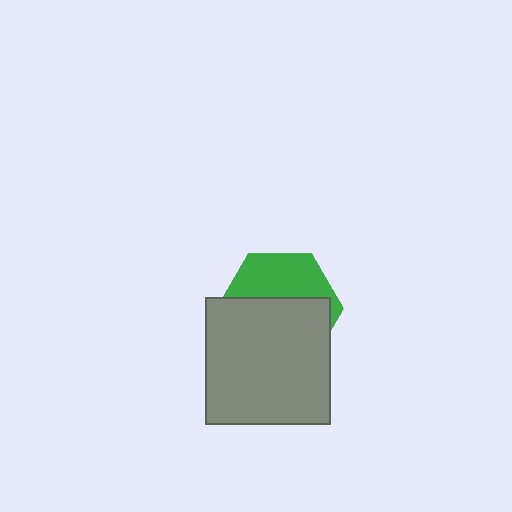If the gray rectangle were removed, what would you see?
You would see the complete green hexagon.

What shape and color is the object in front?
The object in front is a gray rectangle.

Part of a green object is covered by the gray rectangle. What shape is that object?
It is a hexagon.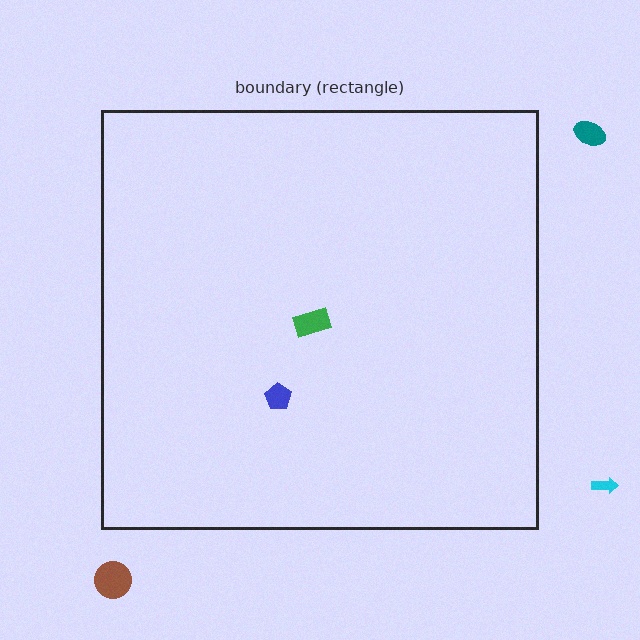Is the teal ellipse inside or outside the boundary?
Outside.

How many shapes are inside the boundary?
2 inside, 3 outside.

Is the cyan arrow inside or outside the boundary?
Outside.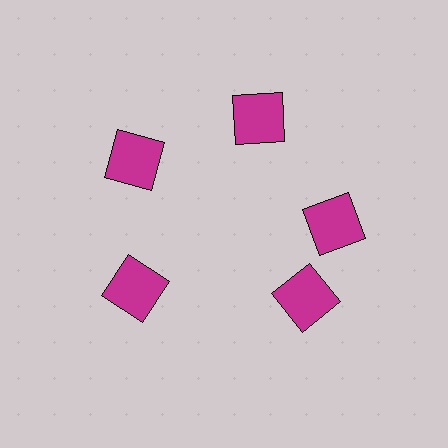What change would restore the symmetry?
The symmetry would be restored by rotating it back into even spacing with its neighbors so that all 5 squares sit at equal angles and equal distance from the center.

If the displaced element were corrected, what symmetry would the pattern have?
It would have 5-fold rotational symmetry — the pattern would map onto itself every 72 degrees.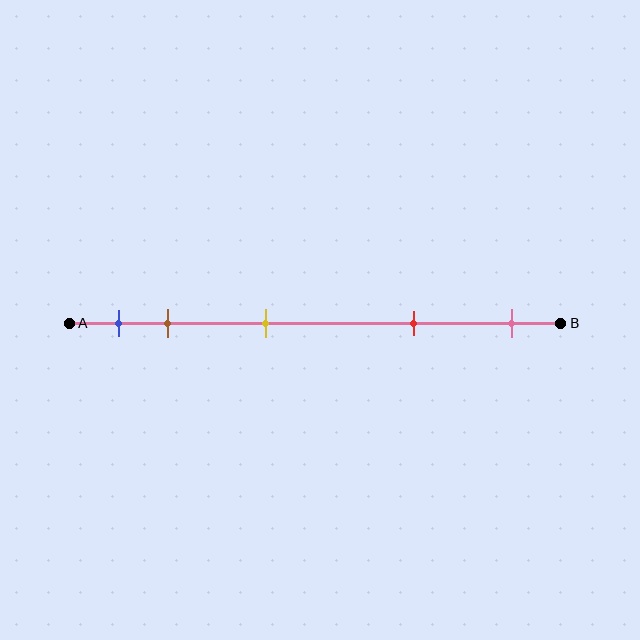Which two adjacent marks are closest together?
The blue and brown marks are the closest adjacent pair.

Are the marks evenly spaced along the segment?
No, the marks are not evenly spaced.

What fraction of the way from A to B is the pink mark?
The pink mark is approximately 90% (0.9) of the way from A to B.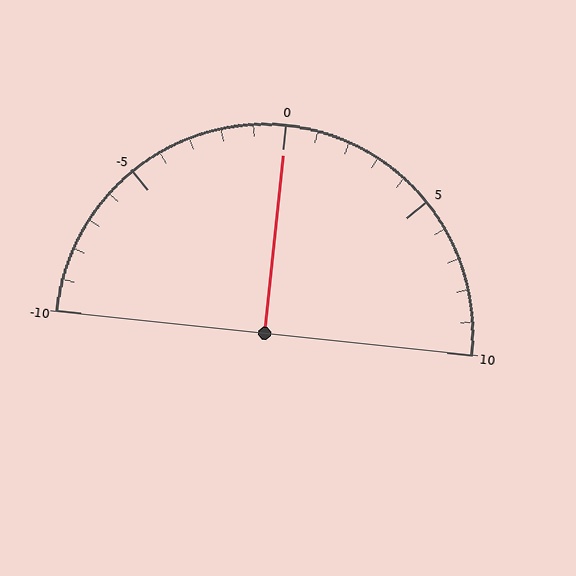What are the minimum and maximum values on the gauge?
The gauge ranges from -10 to 10.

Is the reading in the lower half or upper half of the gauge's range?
The reading is in the upper half of the range (-10 to 10).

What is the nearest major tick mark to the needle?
The nearest major tick mark is 0.